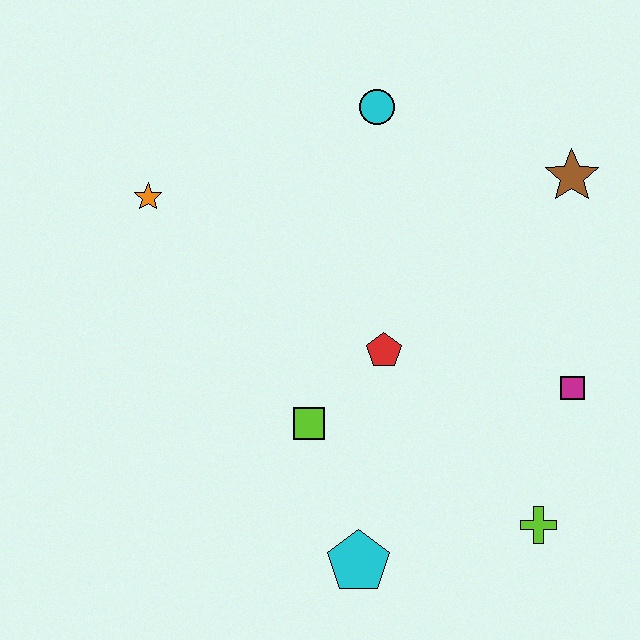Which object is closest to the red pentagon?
The lime square is closest to the red pentagon.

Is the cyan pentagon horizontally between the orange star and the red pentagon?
Yes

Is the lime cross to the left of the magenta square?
Yes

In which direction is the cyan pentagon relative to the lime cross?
The cyan pentagon is to the left of the lime cross.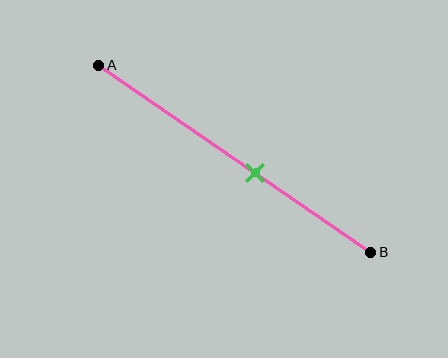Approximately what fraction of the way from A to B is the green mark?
The green mark is approximately 60% of the way from A to B.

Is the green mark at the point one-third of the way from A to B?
No, the mark is at about 60% from A, not at the 33% one-third point.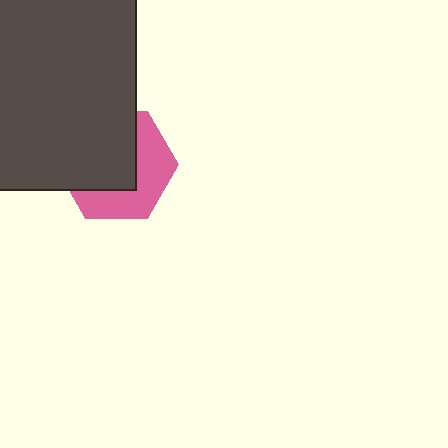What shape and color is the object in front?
The object in front is a dark gray rectangle.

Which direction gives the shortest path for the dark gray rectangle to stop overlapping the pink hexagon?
Moving toward the upper-left gives the shortest separation.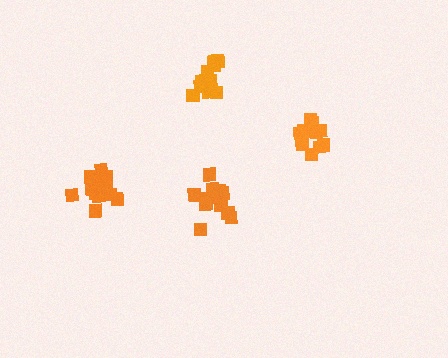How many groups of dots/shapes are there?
There are 4 groups.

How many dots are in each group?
Group 1: 13 dots, Group 2: 12 dots, Group 3: 14 dots, Group 4: 16 dots (55 total).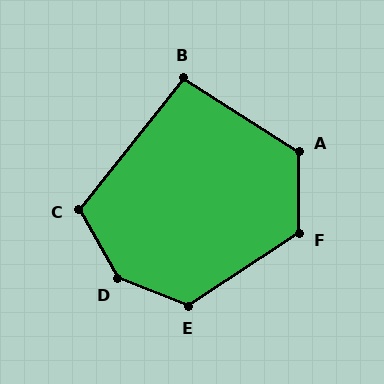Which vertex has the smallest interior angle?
B, at approximately 96 degrees.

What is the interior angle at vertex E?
Approximately 125 degrees (obtuse).